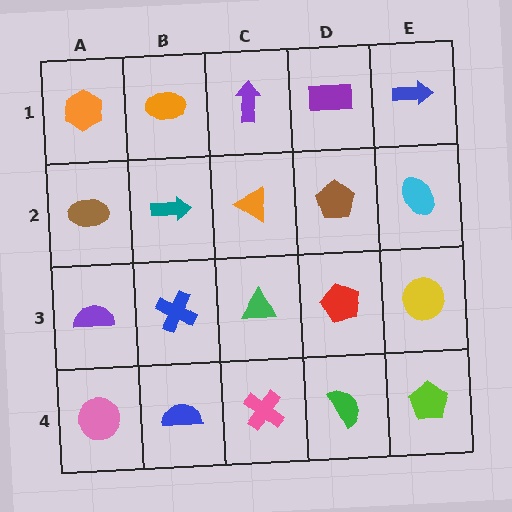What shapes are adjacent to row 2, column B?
An orange ellipse (row 1, column B), a blue cross (row 3, column B), a brown ellipse (row 2, column A), an orange triangle (row 2, column C).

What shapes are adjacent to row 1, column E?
A cyan ellipse (row 2, column E), a purple rectangle (row 1, column D).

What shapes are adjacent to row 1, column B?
A teal arrow (row 2, column B), an orange hexagon (row 1, column A), a purple arrow (row 1, column C).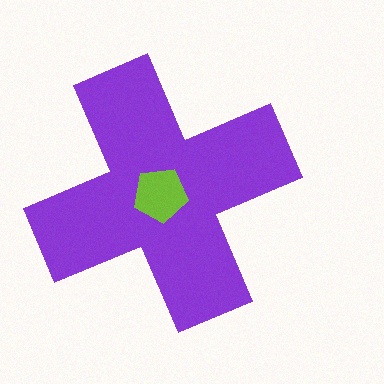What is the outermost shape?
The purple cross.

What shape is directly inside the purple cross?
The lime pentagon.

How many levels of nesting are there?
2.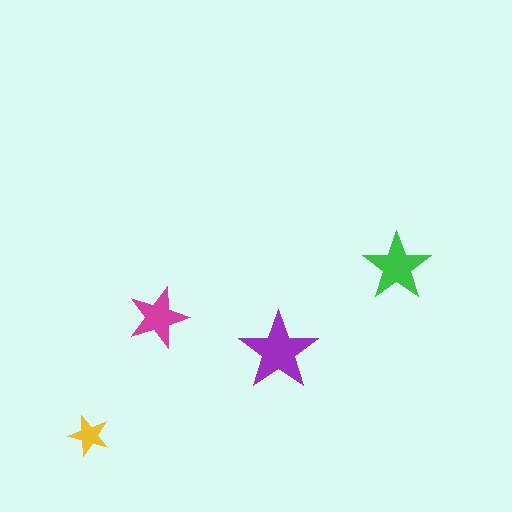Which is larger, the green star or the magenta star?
The green one.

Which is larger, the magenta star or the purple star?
The purple one.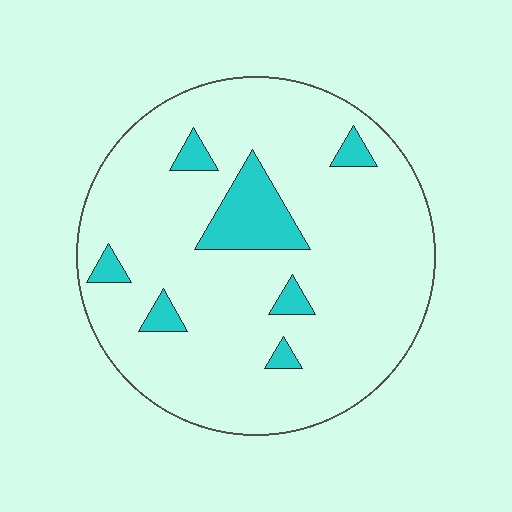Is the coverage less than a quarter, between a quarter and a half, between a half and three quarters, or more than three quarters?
Less than a quarter.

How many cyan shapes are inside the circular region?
7.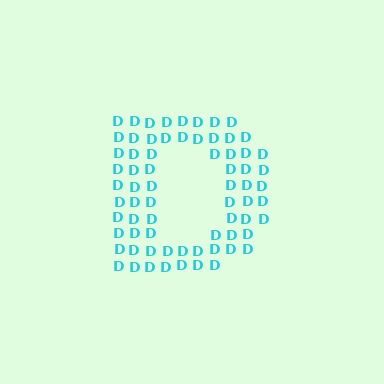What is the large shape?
The large shape is the letter D.